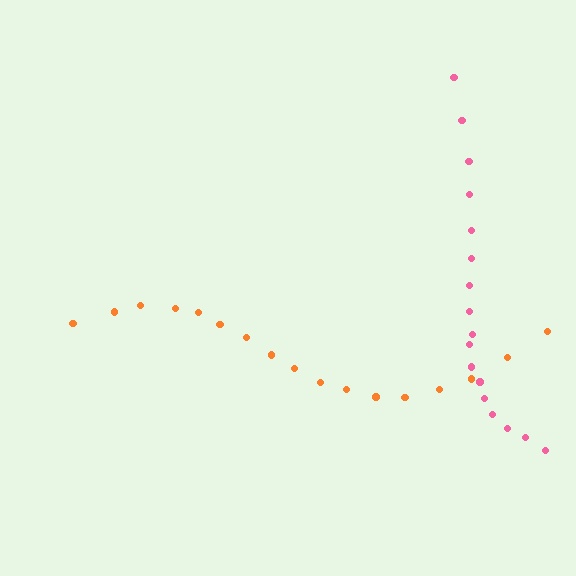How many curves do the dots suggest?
There are 2 distinct paths.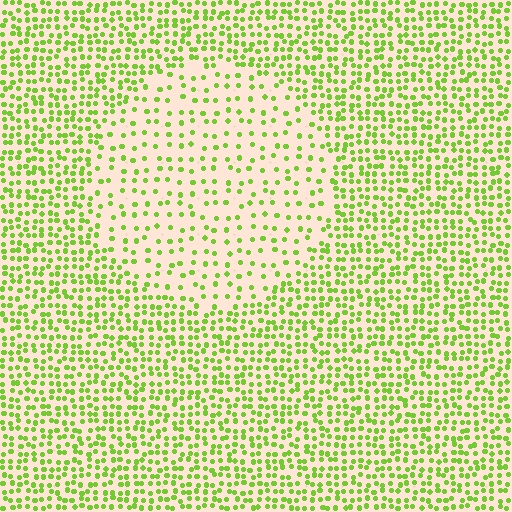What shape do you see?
I see a circle.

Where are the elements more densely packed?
The elements are more densely packed outside the circle boundary.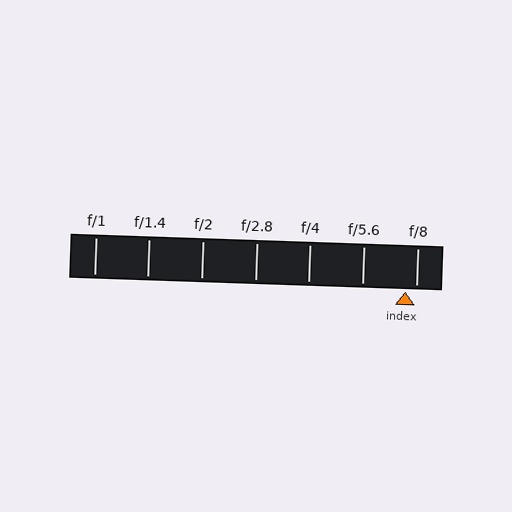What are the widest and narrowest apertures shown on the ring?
The widest aperture shown is f/1 and the narrowest is f/8.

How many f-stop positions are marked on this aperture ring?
There are 7 f-stop positions marked.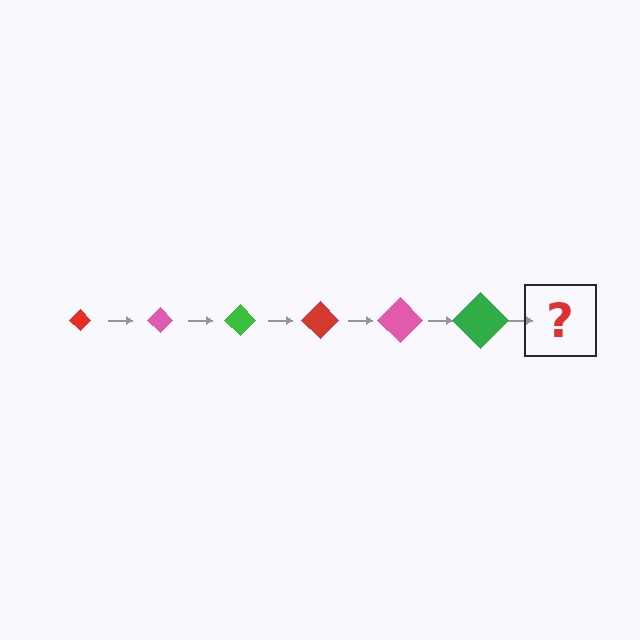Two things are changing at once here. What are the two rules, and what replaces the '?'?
The two rules are that the diamond grows larger each step and the color cycles through red, pink, and green. The '?' should be a red diamond, larger than the previous one.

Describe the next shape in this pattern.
It should be a red diamond, larger than the previous one.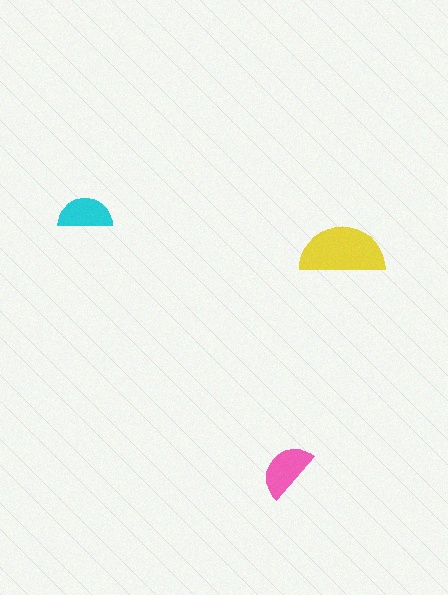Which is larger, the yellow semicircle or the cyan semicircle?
The yellow one.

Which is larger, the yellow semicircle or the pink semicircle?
The yellow one.